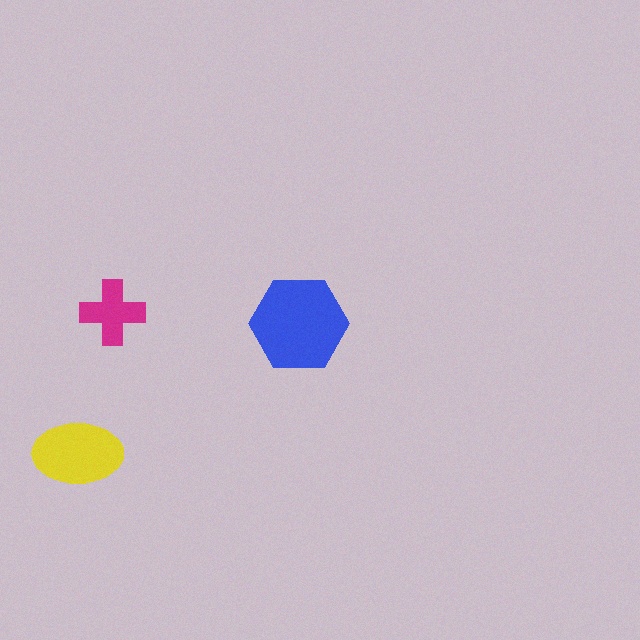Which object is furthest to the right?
The blue hexagon is rightmost.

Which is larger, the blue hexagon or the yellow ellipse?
The blue hexagon.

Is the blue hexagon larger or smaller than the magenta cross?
Larger.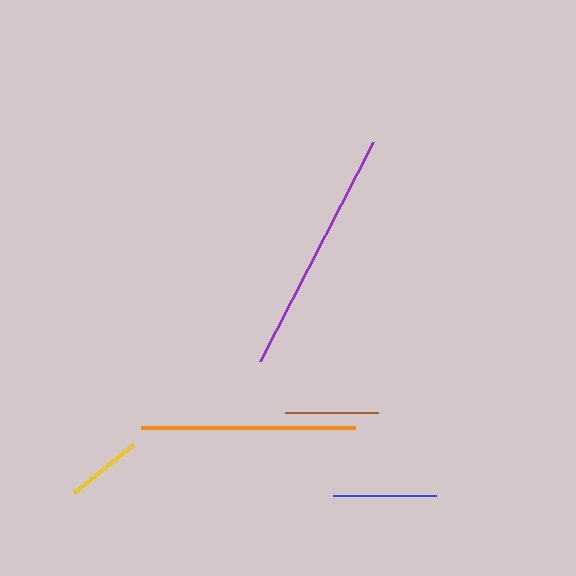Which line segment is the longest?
The purple line is the longest at approximately 246 pixels.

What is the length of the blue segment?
The blue segment is approximately 103 pixels long.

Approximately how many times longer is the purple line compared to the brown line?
The purple line is approximately 2.6 times the length of the brown line.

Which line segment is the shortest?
The yellow line is the shortest at approximately 75 pixels.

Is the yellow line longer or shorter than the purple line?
The purple line is longer than the yellow line.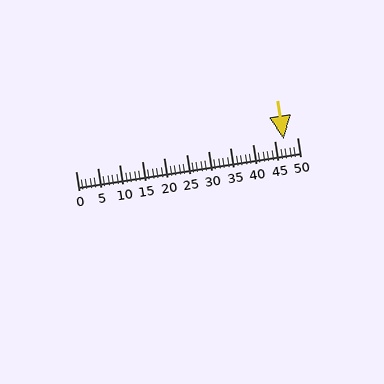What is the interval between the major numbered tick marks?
The major tick marks are spaced 5 units apart.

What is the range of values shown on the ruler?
The ruler shows values from 0 to 50.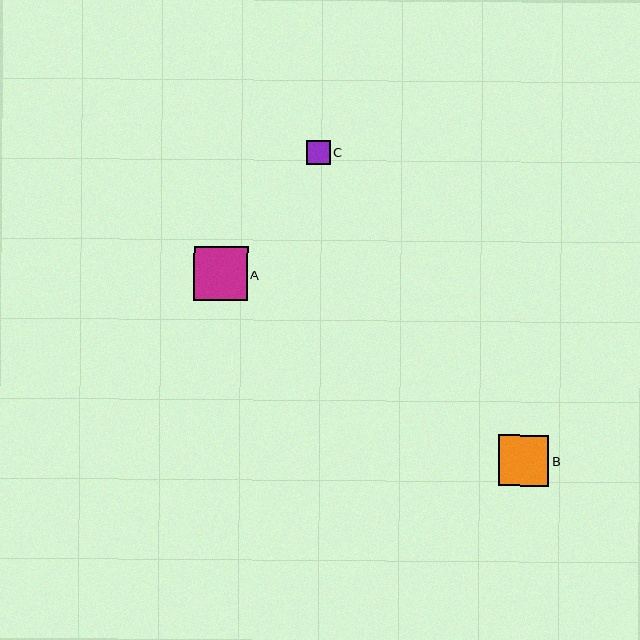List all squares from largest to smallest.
From largest to smallest: A, B, C.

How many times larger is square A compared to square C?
Square A is approximately 2.3 times the size of square C.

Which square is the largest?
Square A is the largest with a size of approximately 54 pixels.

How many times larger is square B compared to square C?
Square B is approximately 2.1 times the size of square C.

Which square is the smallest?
Square C is the smallest with a size of approximately 24 pixels.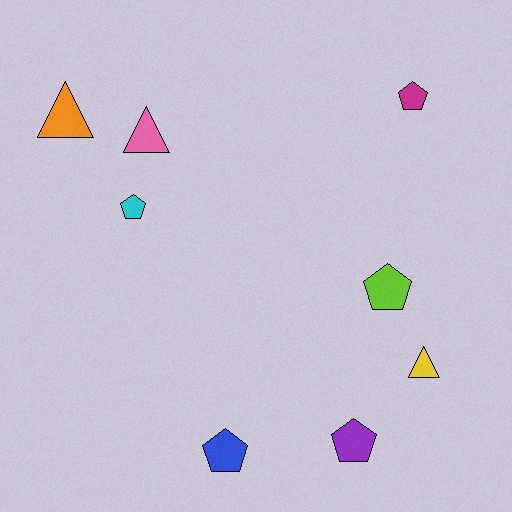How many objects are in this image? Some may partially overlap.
There are 8 objects.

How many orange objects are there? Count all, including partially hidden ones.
There is 1 orange object.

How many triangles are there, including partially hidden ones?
There are 3 triangles.